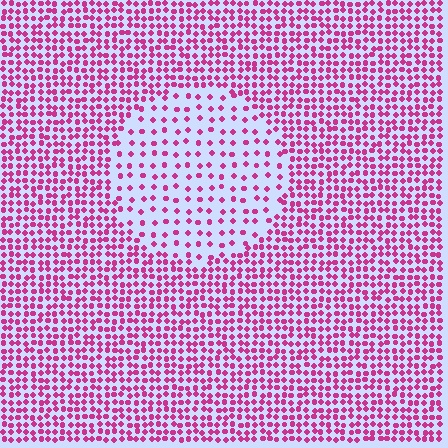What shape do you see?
I see a circle.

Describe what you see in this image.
The image contains small magenta elements arranged at two different densities. A circle-shaped region is visible where the elements are less densely packed than the surrounding area.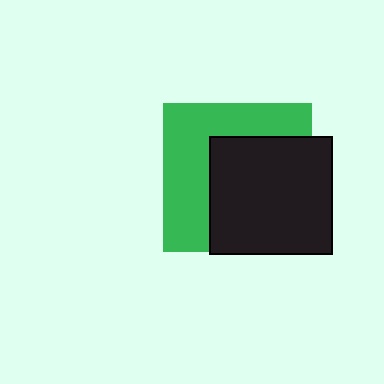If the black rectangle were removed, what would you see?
You would see the complete green square.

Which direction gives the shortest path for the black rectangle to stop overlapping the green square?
Moving toward the lower-right gives the shortest separation.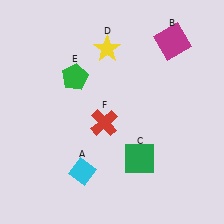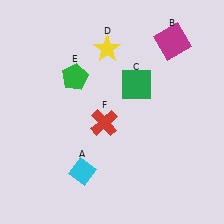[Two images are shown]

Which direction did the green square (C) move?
The green square (C) moved up.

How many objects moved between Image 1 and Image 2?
1 object moved between the two images.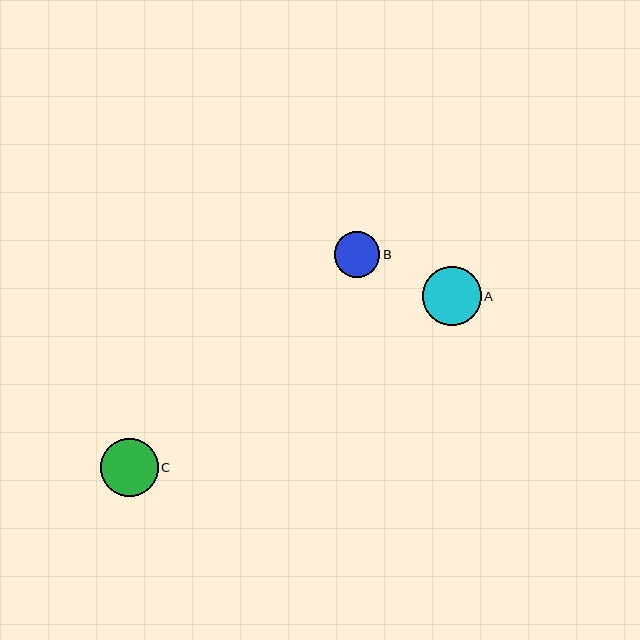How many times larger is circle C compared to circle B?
Circle C is approximately 1.3 times the size of circle B.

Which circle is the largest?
Circle A is the largest with a size of approximately 59 pixels.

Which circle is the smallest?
Circle B is the smallest with a size of approximately 46 pixels.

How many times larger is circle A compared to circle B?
Circle A is approximately 1.3 times the size of circle B.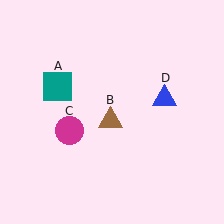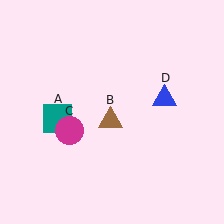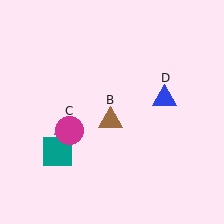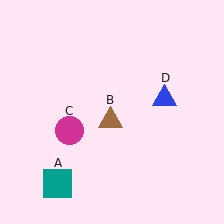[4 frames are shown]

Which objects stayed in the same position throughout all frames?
Brown triangle (object B) and magenta circle (object C) and blue triangle (object D) remained stationary.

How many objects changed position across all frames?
1 object changed position: teal square (object A).